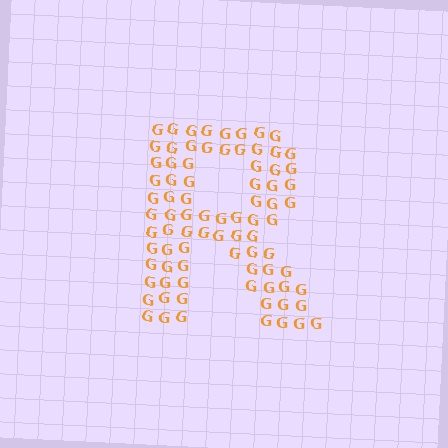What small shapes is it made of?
It is made of small letter G's.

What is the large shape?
The large shape is the letter R.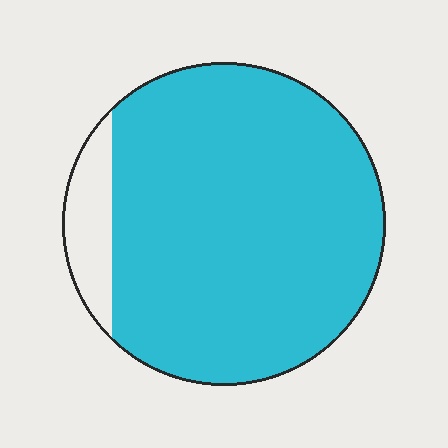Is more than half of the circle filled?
Yes.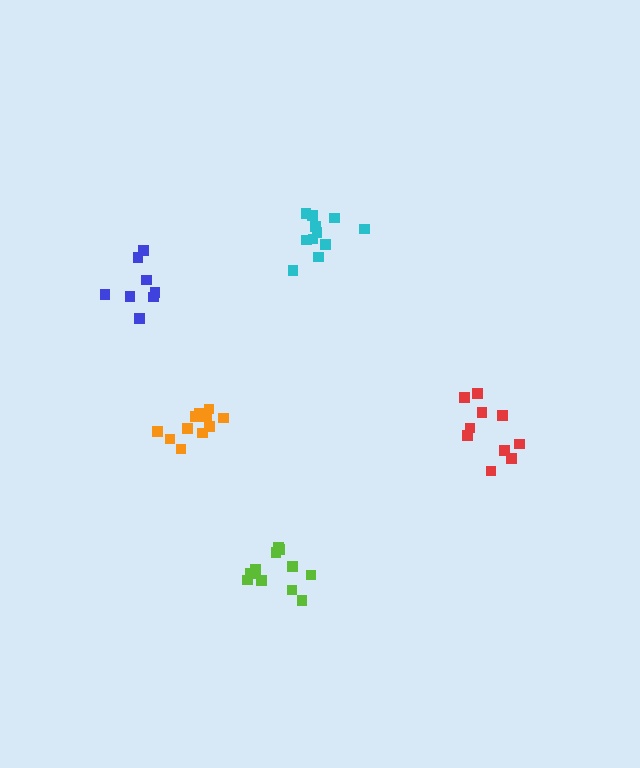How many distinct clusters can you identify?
There are 5 distinct clusters.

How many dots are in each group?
Group 1: 11 dots, Group 2: 11 dots, Group 3: 8 dots, Group 4: 10 dots, Group 5: 11 dots (51 total).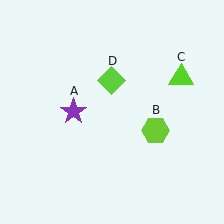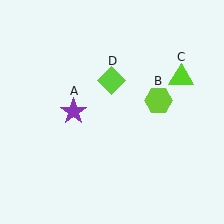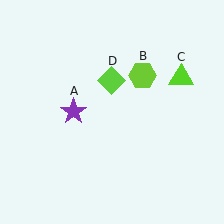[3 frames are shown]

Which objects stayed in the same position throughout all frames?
Purple star (object A) and lime triangle (object C) and lime diamond (object D) remained stationary.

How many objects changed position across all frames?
1 object changed position: lime hexagon (object B).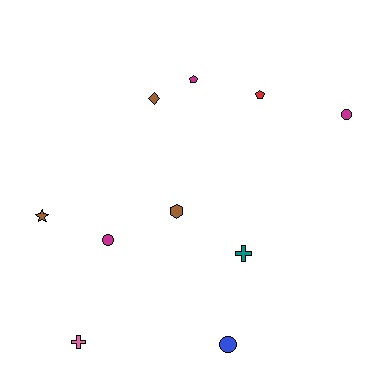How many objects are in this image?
There are 10 objects.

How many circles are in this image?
There are 3 circles.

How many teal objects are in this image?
There is 1 teal object.